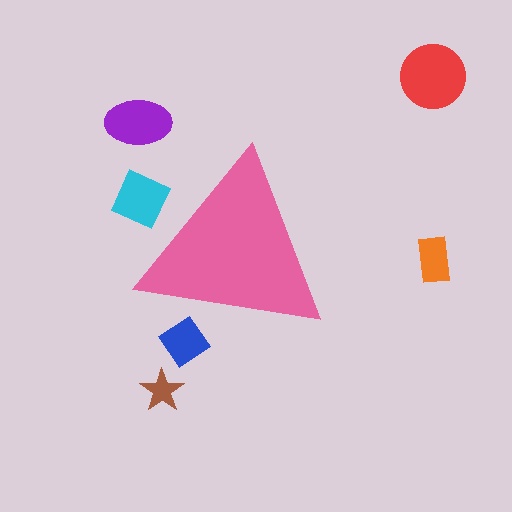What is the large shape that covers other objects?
A pink triangle.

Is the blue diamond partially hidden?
Yes, the blue diamond is partially hidden behind the pink triangle.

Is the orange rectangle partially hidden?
No, the orange rectangle is fully visible.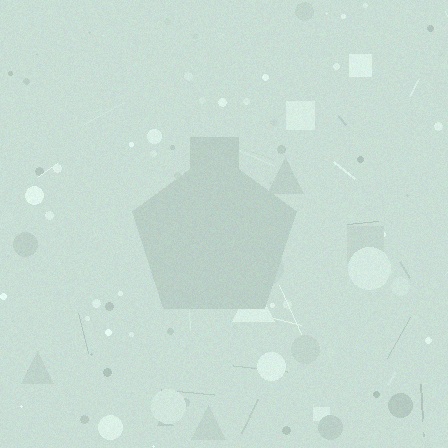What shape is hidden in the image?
A pentagon is hidden in the image.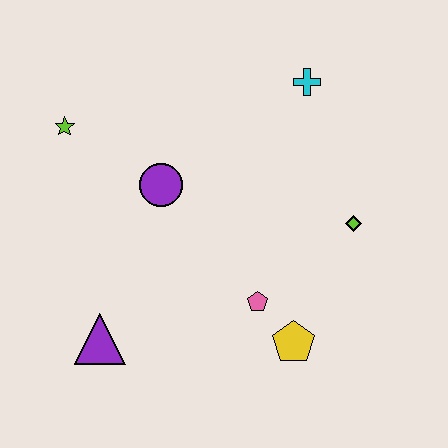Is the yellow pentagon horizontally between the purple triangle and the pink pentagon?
No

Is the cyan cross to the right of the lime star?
Yes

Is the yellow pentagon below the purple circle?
Yes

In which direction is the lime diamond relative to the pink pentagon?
The lime diamond is to the right of the pink pentagon.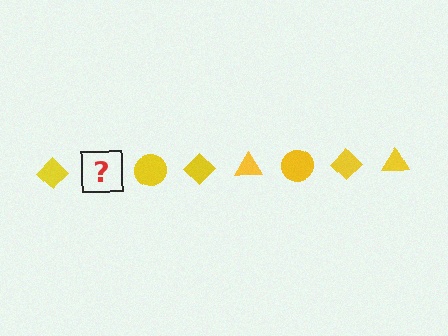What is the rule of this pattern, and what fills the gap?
The rule is that the pattern cycles through diamond, triangle, circle shapes in yellow. The gap should be filled with a yellow triangle.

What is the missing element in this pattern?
The missing element is a yellow triangle.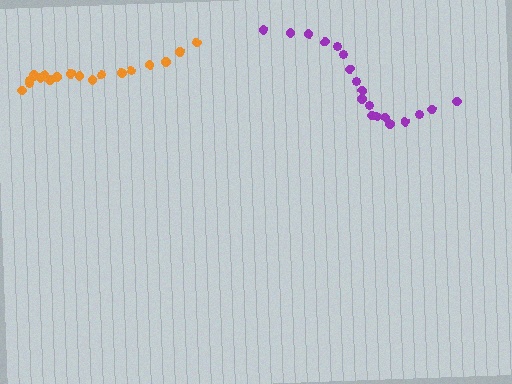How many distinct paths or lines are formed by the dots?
There are 2 distinct paths.